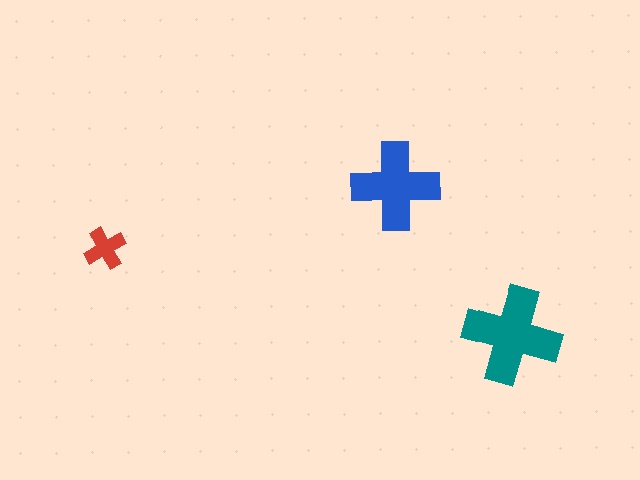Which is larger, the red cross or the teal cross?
The teal one.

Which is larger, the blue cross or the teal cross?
The teal one.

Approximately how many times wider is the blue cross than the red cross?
About 2 times wider.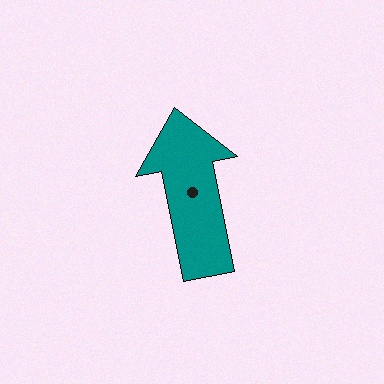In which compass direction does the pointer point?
North.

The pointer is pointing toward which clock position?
Roughly 12 o'clock.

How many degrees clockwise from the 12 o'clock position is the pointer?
Approximately 348 degrees.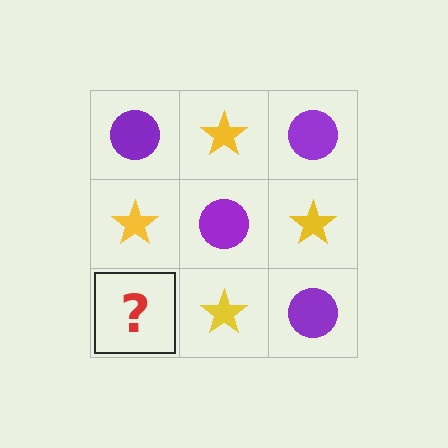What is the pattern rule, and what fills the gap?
The rule is that it alternates purple circle and yellow star in a checkerboard pattern. The gap should be filled with a purple circle.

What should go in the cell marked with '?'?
The missing cell should contain a purple circle.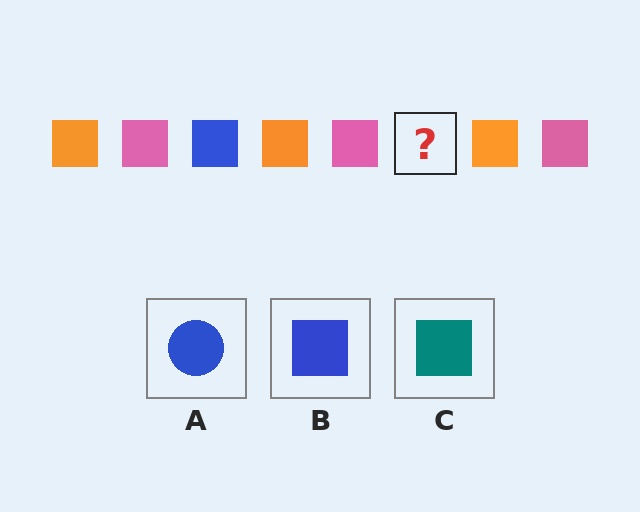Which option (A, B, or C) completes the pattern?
B.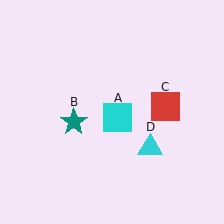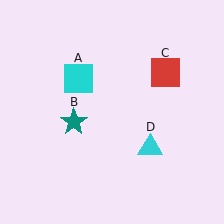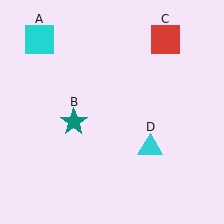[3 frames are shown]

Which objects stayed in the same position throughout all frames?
Teal star (object B) and cyan triangle (object D) remained stationary.